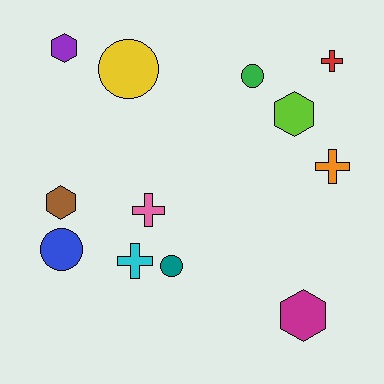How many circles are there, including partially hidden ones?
There are 4 circles.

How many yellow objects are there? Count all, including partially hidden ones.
There is 1 yellow object.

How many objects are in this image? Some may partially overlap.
There are 12 objects.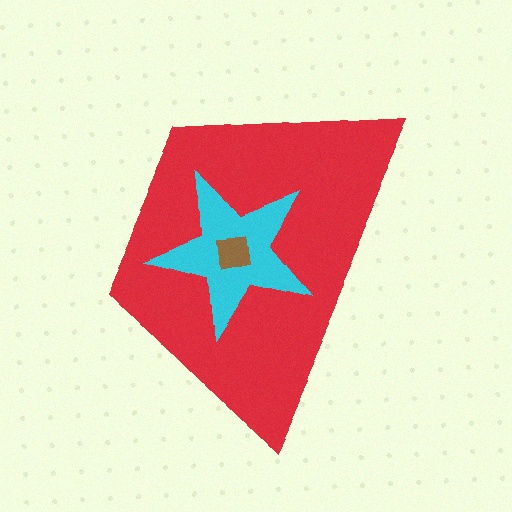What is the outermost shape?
The red trapezoid.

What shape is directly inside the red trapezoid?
The cyan star.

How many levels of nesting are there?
3.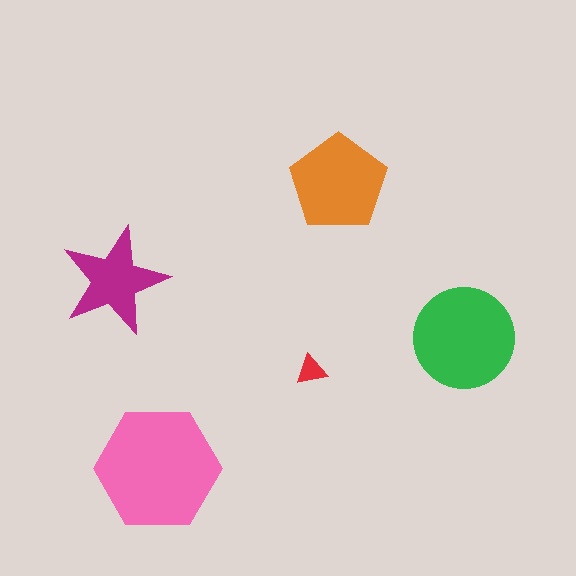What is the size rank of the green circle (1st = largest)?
2nd.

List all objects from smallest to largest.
The red triangle, the magenta star, the orange pentagon, the green circle, the pink hexagon.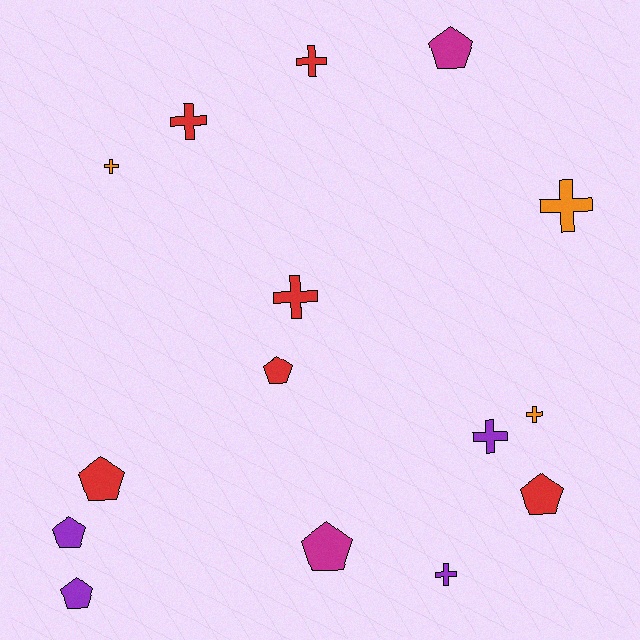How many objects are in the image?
There are 15 objects.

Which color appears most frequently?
Red, with 6 objects.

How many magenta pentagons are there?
There are 2 magenta pentagons.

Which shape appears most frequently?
Cross, with 8 objects.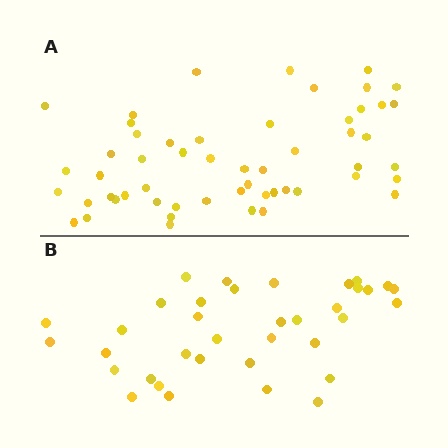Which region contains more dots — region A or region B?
Region A (the top region) has more dots.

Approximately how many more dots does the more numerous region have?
Region A has approximately 20 more dots than region B.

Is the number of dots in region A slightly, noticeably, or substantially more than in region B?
Region A has substantially more. The ratio is roughly 1.5 to 1.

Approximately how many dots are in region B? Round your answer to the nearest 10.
About 40 dots. (The exact count is 36, which rounds to 40.)